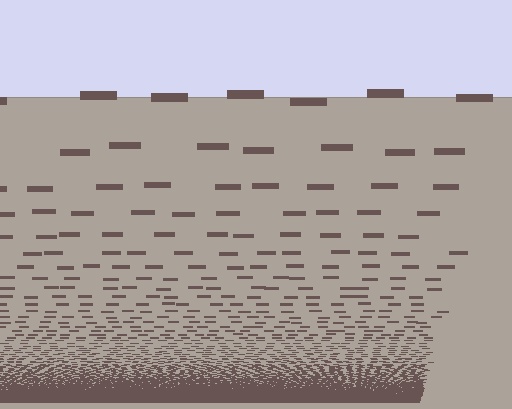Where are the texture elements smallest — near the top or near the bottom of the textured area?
Near the bottom.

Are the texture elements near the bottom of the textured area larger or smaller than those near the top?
Smaller. The gradient is inverted — elements near the bottom are smaller and denser.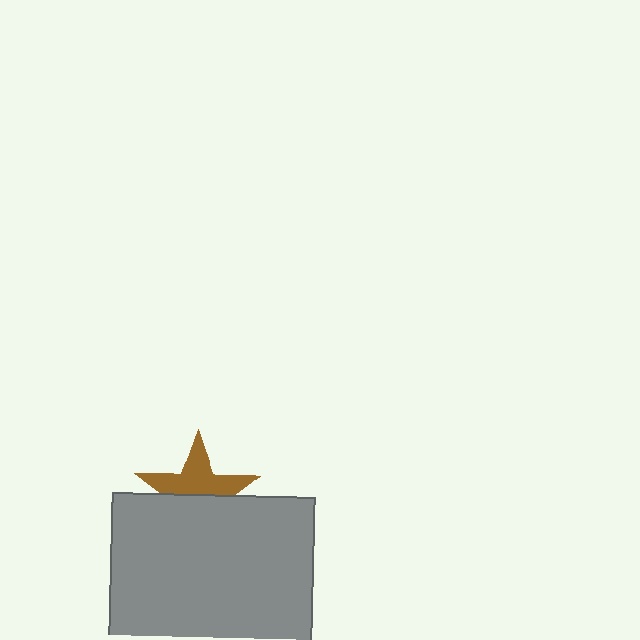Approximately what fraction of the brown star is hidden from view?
Roughly 47% of the brown star is hidden behind the gray rectangle.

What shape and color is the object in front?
The object in front is a gray rectangle.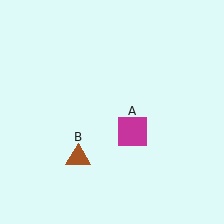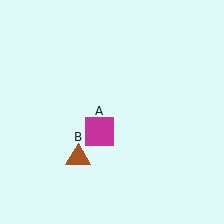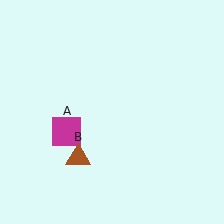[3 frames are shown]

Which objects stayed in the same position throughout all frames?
Brown triangle (object B) remained stationary.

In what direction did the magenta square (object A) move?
The magenta square (object A) moved left.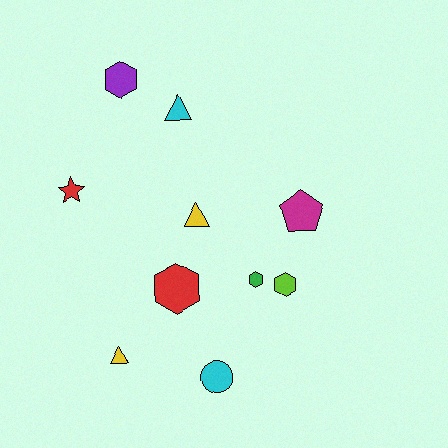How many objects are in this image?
There are 10 objects.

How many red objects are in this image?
There are 2 red objects.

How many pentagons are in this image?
There is 1 pentagon.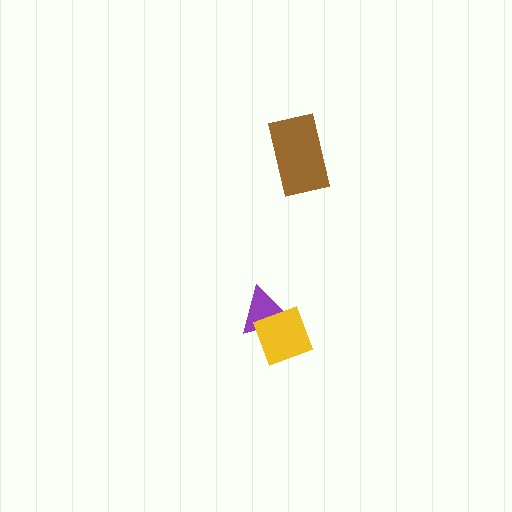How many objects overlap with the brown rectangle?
0 objects overlap with the brown rectangle.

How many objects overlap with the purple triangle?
1 object overlaps with the purple triangle.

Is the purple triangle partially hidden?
Yes, it is partially covered by another shape.